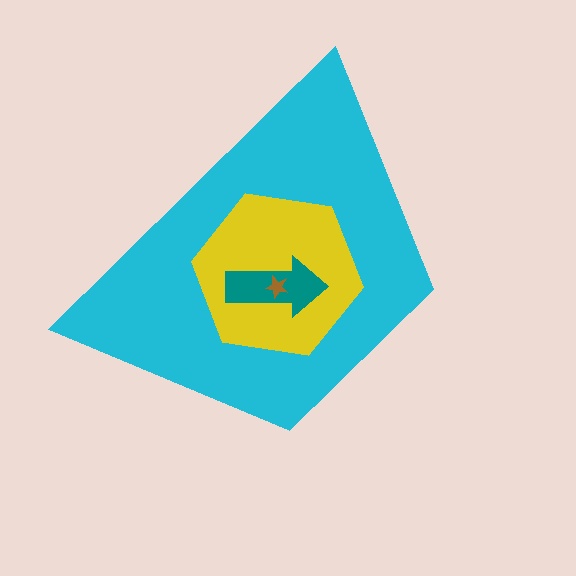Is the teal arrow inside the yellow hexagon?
Yes.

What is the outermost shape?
The cyan trapezoid.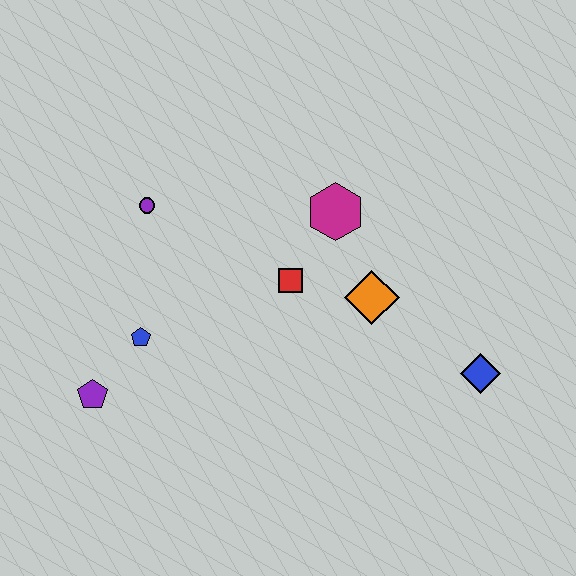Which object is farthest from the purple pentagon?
The blue diamond is farthest from the purple pentagon.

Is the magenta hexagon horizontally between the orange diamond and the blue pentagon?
Yes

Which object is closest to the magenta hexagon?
The red square is closest to the magenta hexagon.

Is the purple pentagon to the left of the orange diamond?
Yes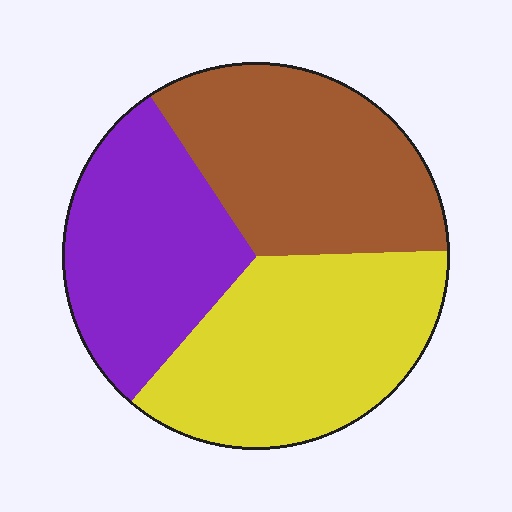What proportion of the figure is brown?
Brown takes up about one third (1/3) of the figure.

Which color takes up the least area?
Purple, at roughly 30%.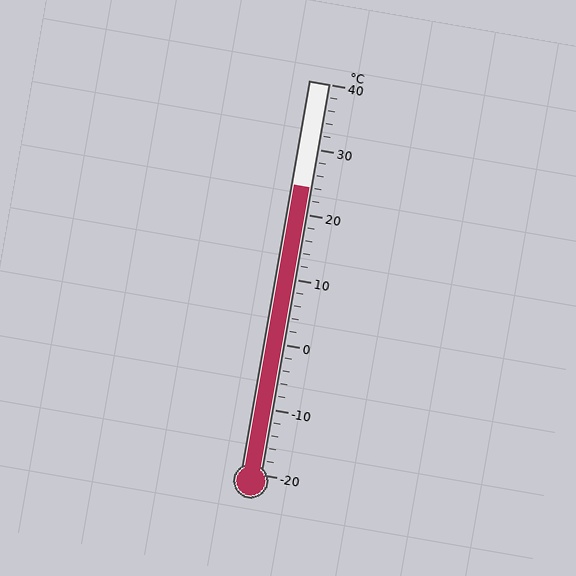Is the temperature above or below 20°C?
The temperature is above 20°C.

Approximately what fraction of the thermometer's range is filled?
The thermometer is filled to approximately 75% of its range.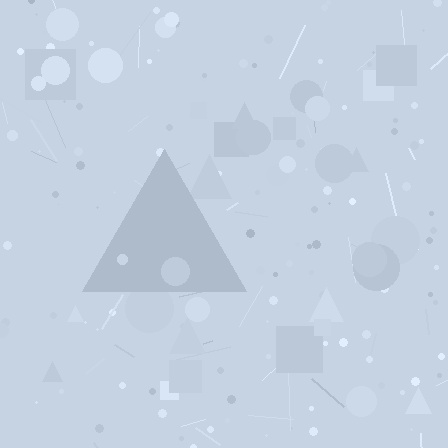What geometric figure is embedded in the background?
A triangle is embedded in the background.